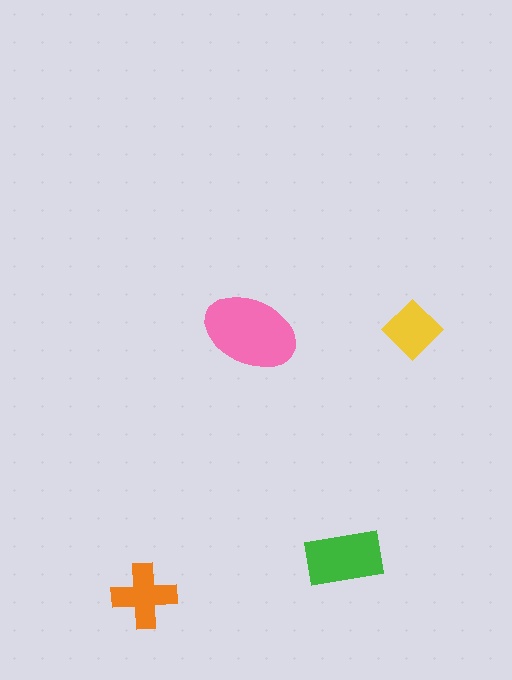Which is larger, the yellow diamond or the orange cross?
The orange cross.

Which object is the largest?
The pink ellipse.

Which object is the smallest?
The yellow diamond.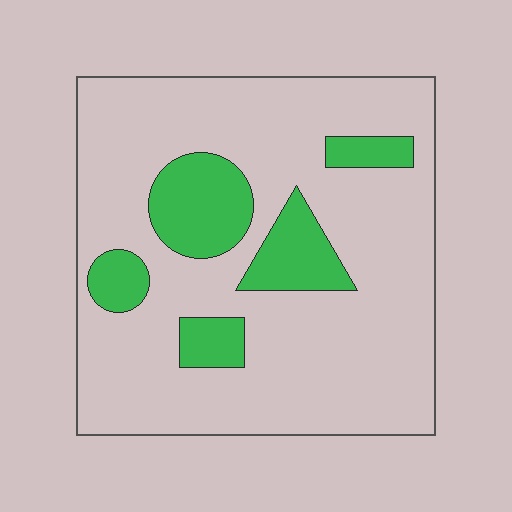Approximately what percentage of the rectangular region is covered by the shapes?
Approximately 20%.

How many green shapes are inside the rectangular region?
5.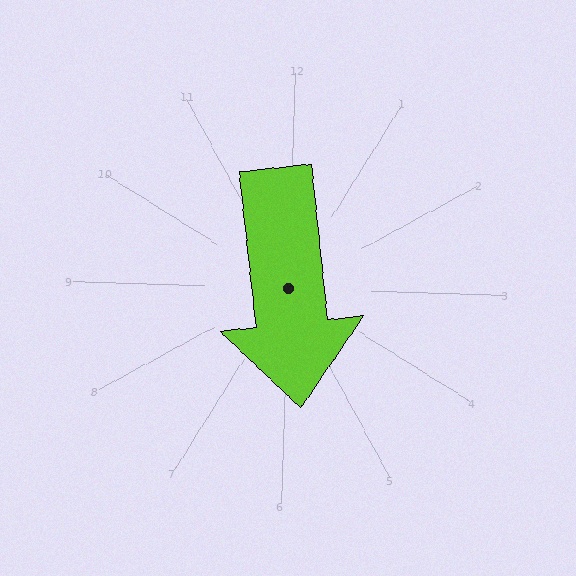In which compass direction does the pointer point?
South.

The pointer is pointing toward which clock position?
Roughly 6 o'clock.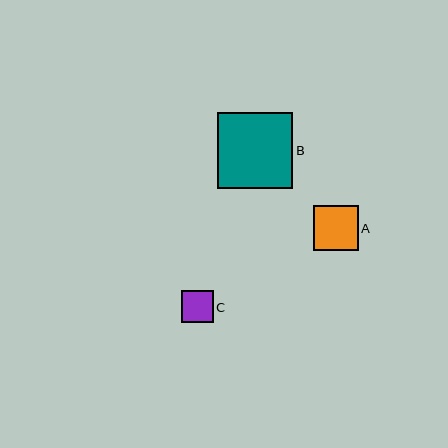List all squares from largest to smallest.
From largest to smallest: B, A, C.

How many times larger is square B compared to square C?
Square B is approximately 2.3 times the size of square C.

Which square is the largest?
Square B is the largest with a size of approximately 75 pixels.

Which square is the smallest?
Square C is the smallest with a size of approximately 32 pixels.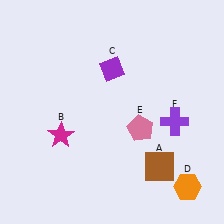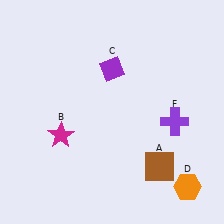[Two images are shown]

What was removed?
The pink pentagon (E) was removed in Image 2.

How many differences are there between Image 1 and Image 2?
There is 1 difference between the two images.